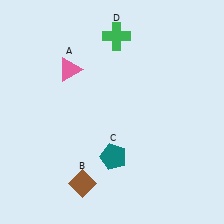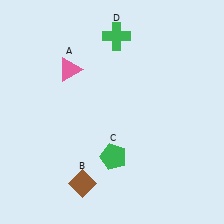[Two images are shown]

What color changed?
The pentagon (C) changed from teal in Image 1 to green in Image 2.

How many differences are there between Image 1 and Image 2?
There is 1 difference between the two images.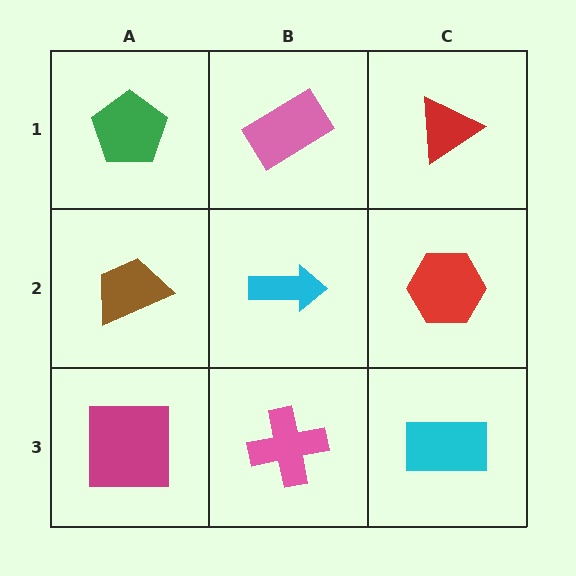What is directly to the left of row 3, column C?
A pink cross.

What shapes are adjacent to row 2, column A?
A green pentagon (row 1, column A), a magenta square (row 3, column A), a cyan arrow (row 2, column B).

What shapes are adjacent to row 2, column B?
A pink rectangle (row 1, column B), a pink cross (row 3, column B), a brown trapezoid (row 2, column A), a red hexagon (row 2, column C).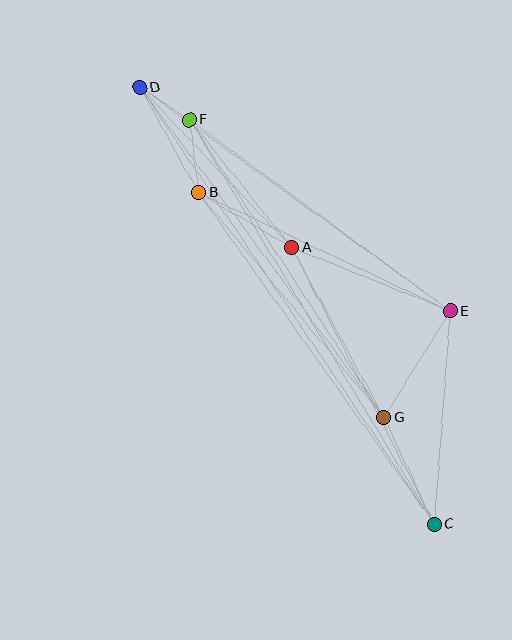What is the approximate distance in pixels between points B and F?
The distance between B and F is approximately 73 pixels.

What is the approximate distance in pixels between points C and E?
The distance between C and E is approximately 214 pixels.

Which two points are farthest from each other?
Points C and D are farthest from each other.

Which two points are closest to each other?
Points D and F are closest to each other.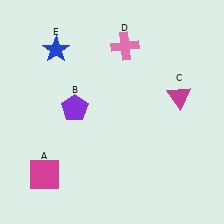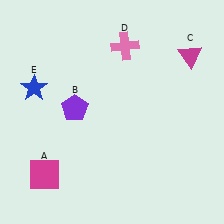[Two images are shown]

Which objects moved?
The objects that moved are: the magenta triangle (C), the blue star (E).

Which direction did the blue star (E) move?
The blue star (E) moved down.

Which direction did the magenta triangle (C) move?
The magenta triangle (C) moved up.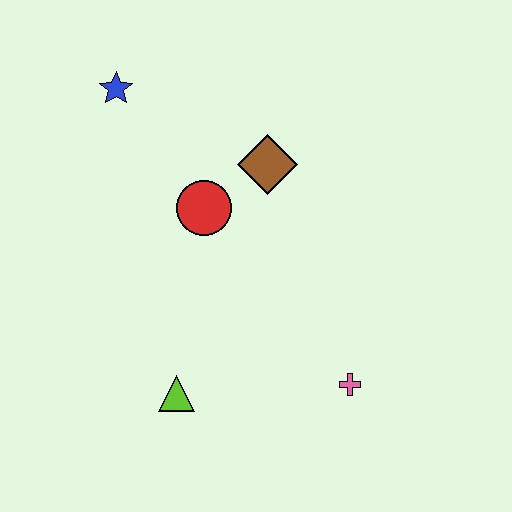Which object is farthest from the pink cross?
The blue star is farthest from the pink cross.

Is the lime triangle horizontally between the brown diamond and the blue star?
Yes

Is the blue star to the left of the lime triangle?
Yes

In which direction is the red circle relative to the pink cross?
The red circle is above the pink cross.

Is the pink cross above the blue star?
No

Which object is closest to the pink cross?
The lime triangle is closest to the pink cross.